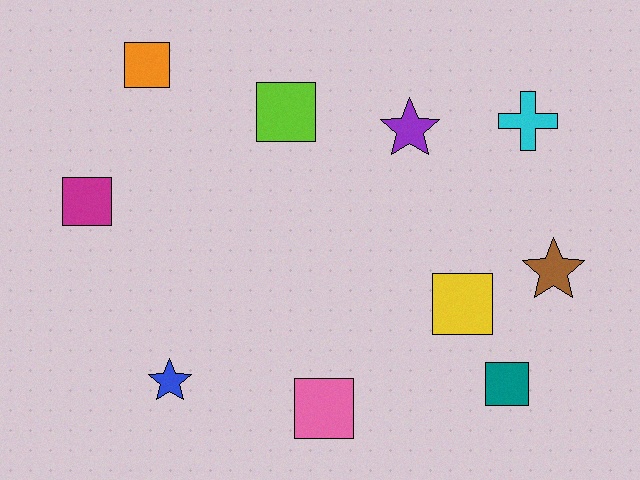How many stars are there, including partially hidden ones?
There are 3 stars.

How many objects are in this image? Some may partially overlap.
There are 10 objects.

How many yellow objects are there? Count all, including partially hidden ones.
There is 1 yellow object.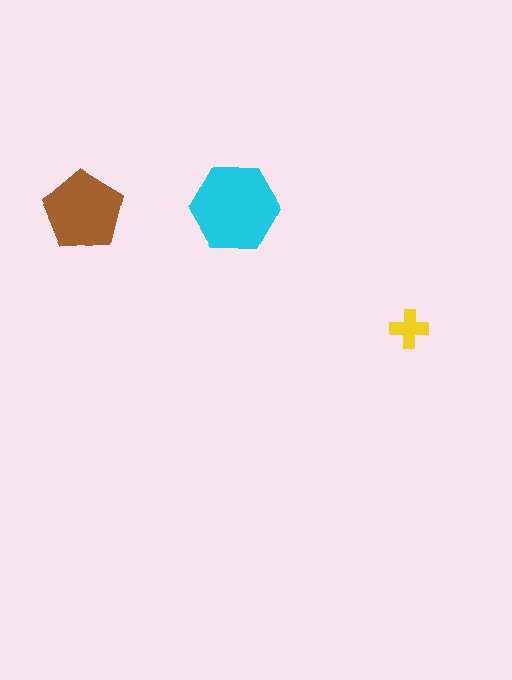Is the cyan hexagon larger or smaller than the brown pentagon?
Larger.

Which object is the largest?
The cyan hexagon.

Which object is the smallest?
The yellow cross.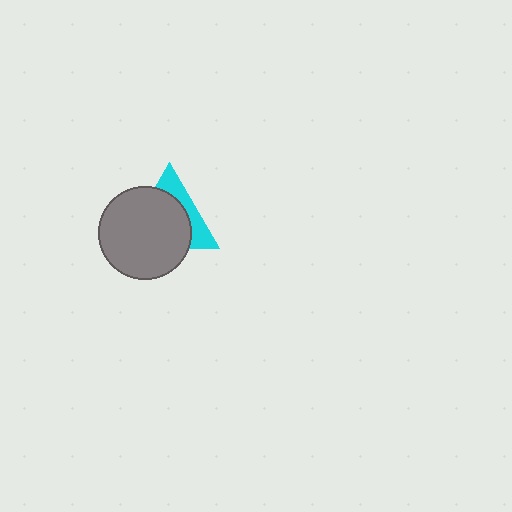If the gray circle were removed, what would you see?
You would see the complete cyan triangle.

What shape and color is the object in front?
The object in front is a gray circle.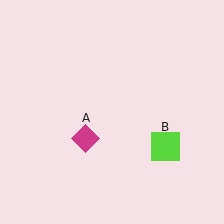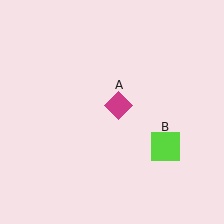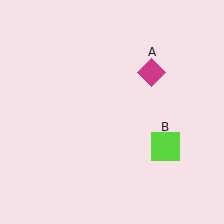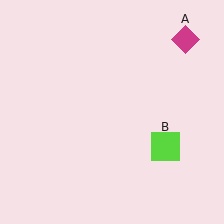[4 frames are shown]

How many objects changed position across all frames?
1 object changed position: magenta diamond (object A).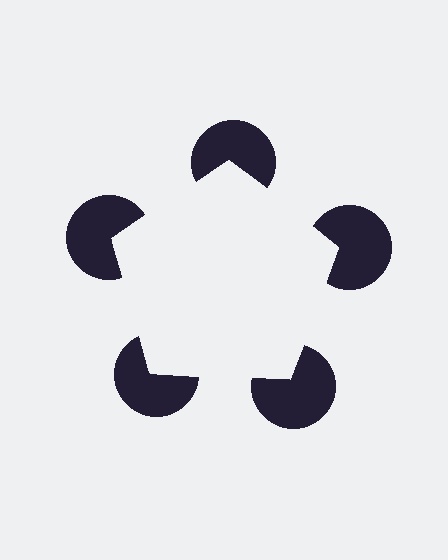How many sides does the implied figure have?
5 sides.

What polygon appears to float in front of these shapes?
An illusory pentagon — its edges are inferred from the aligned wedge cuts in the pac-man discs, not physically drawn.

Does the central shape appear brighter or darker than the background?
It typically appears slightly brighter than the background, even though no actual brightness change is drawn.